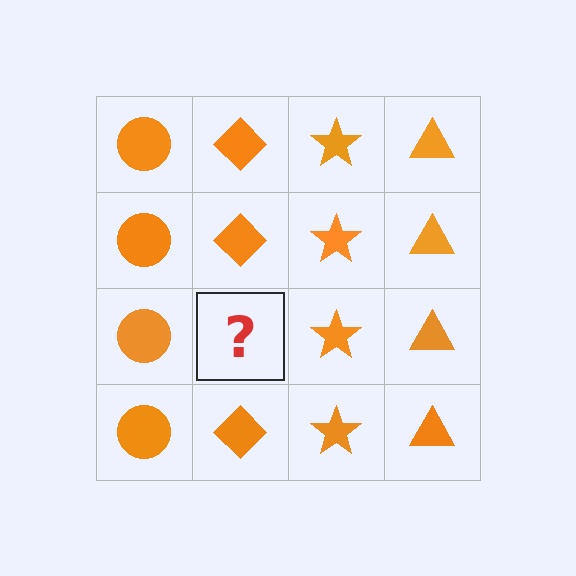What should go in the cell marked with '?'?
The missing cell should contain an orange diamond.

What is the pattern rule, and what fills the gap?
The rule is that each column has a consistent shape. The gap should be filled with an orange diamond.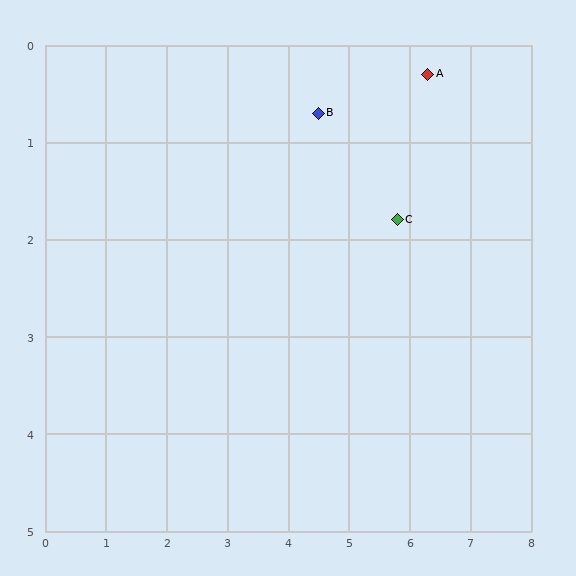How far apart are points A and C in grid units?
Points A and C are about 1.6 grid units apart.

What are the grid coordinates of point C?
Point C is at approximately (5.8, 1.8).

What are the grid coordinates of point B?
Point B is at approximately (4.5, 0.7).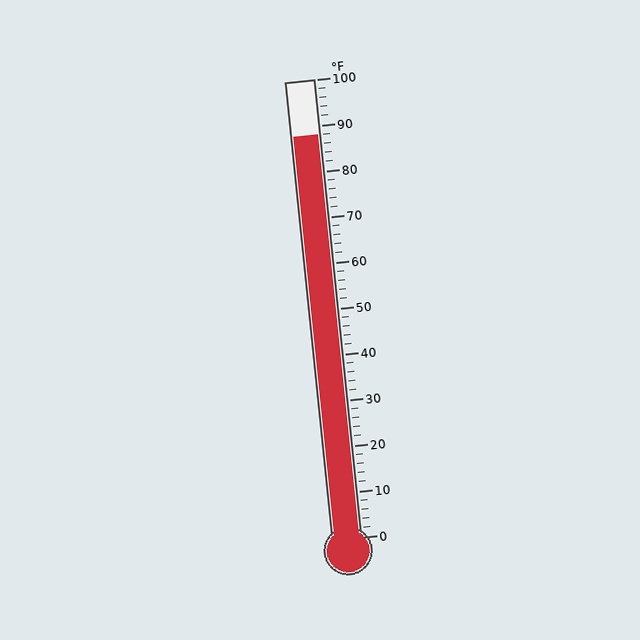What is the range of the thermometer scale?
The thermometer scale ranges from 0°F to 100°F.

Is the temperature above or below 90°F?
The temperature is below 90°F.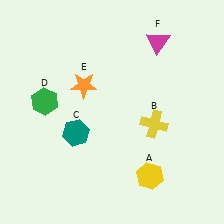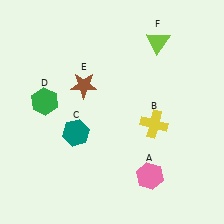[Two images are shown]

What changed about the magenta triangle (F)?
In Image 1, F is magenta. In Image 2, it changed to lime.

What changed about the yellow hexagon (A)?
In Image 1, A is yellow. In Image 2, it changed to pink.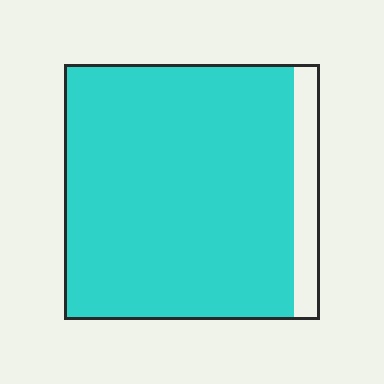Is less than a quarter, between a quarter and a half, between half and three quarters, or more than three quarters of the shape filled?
More than three quarters.